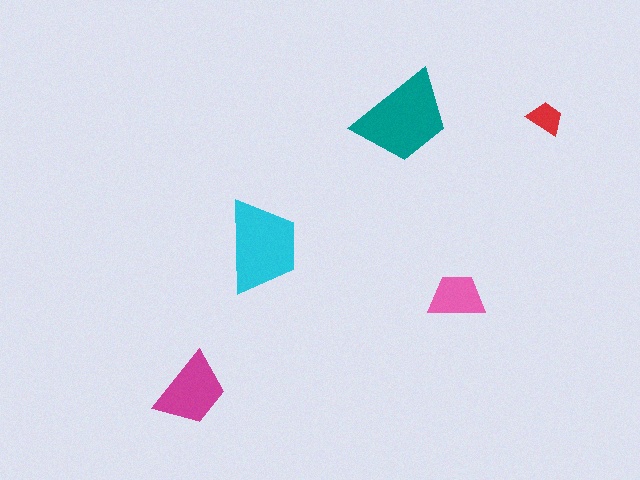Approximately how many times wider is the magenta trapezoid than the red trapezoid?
About 2 times wider.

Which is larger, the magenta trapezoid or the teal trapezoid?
The teal one.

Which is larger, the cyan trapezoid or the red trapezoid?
The cyan one.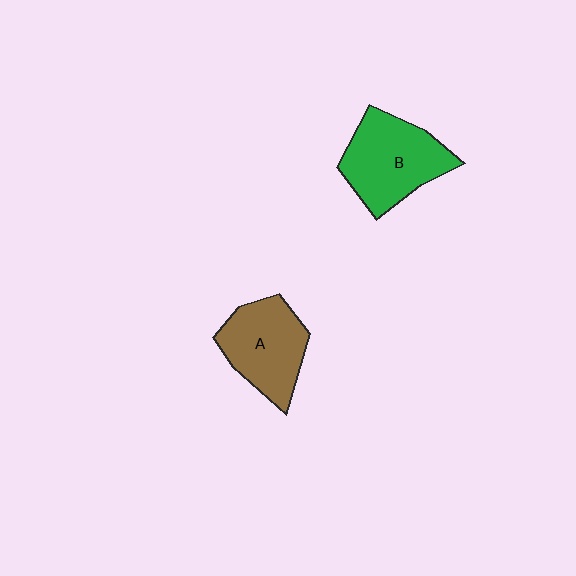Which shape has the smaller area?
Shape A (brown).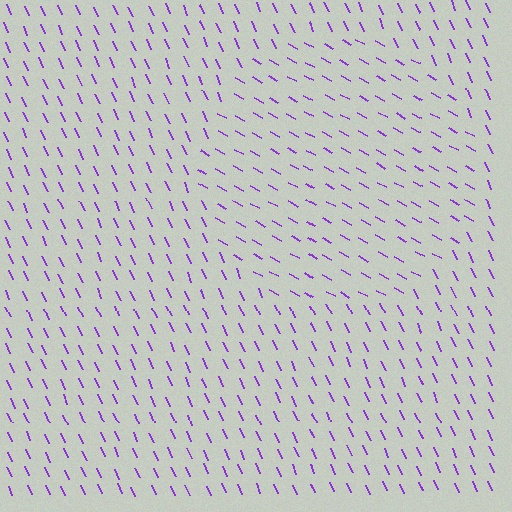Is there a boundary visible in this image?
Yes, there is a texture boundary formed by a change in line orientation.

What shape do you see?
I see a circle.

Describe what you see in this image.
The image is filled with small purple line segments. A circle region in the image has lines oriented differently from the surrounding lines, creating a visible texture boundary.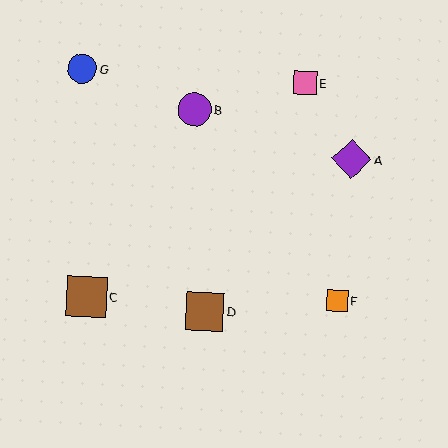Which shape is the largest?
The brown square (labeled C) is the largest.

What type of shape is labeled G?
Shape G is a blue circle.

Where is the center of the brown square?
The center of the brown square is at (205, 311).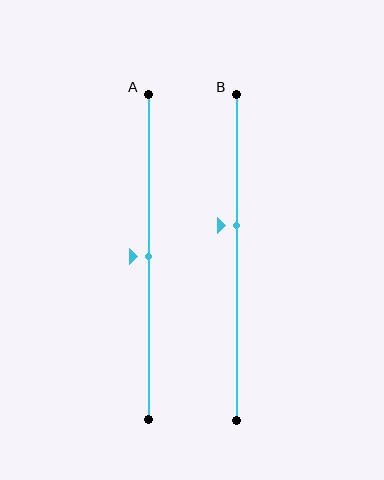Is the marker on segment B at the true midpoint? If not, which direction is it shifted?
No, the marker on segment B is shifted upward by about 10% of the segment length.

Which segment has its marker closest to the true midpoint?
Segment A has its marker closest to the true midpoint.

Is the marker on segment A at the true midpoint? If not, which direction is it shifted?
Yes, the marker on segment A is at the true midpoint.